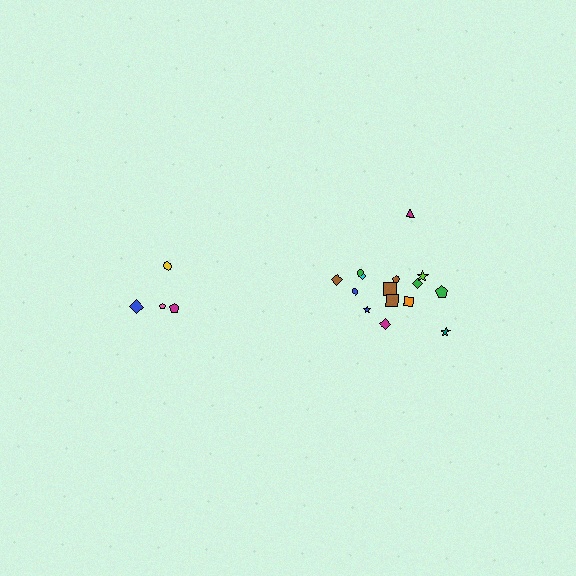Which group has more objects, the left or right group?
The right group.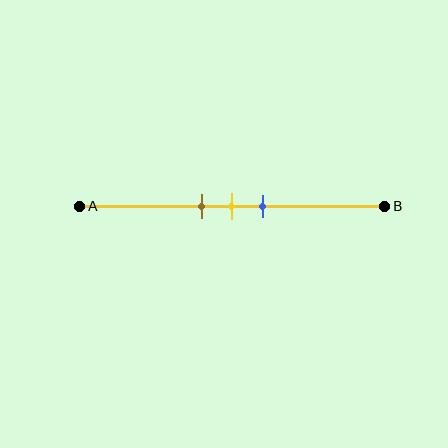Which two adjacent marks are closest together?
The brown and yellow marks are the closest adjacent pair.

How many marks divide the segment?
There are 3 marks dividing the segment.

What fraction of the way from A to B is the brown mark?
The brown mark is approximately 40% (0.4) of the way from A to B.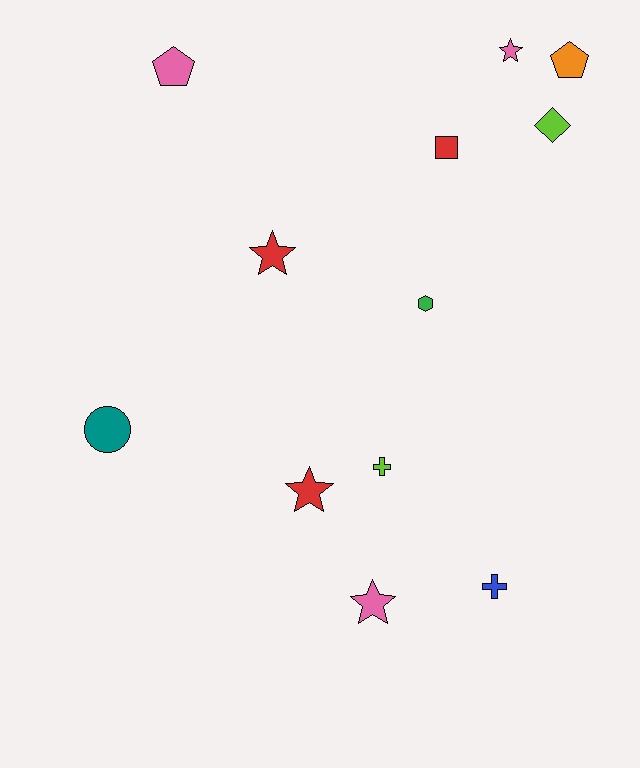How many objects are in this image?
There are 12 objects.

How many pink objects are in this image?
There are 3 pink objects.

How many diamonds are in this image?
There is 1 diamond.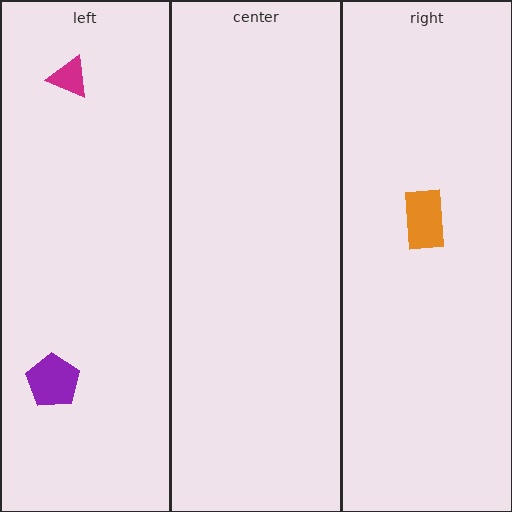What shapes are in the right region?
The orange rectangle.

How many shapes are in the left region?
2.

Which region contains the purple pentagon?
The left region.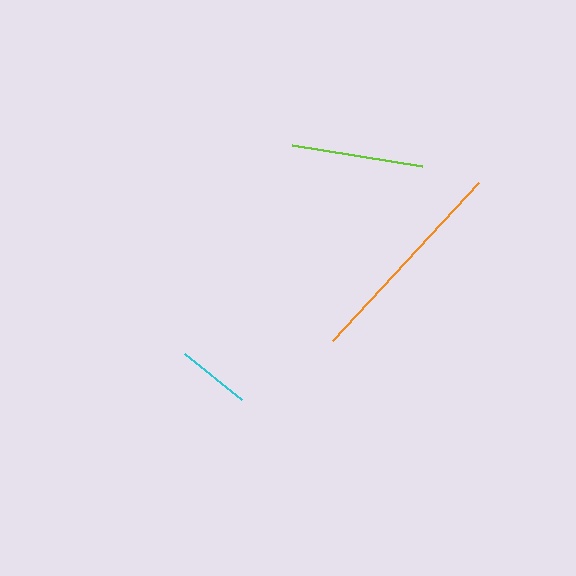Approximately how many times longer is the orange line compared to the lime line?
The orange line is approximately 1.6 times the length of the lime line.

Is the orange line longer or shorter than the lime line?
The orange line is longer than the lime line.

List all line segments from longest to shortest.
From longest to shortest: orange, lime, cyan.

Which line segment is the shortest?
The cyan line is the shortest at approximately 74 pixels.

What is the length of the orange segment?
The orange segment is approximately 214 pixels long.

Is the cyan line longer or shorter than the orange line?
The orange line is longer than the cyan line.